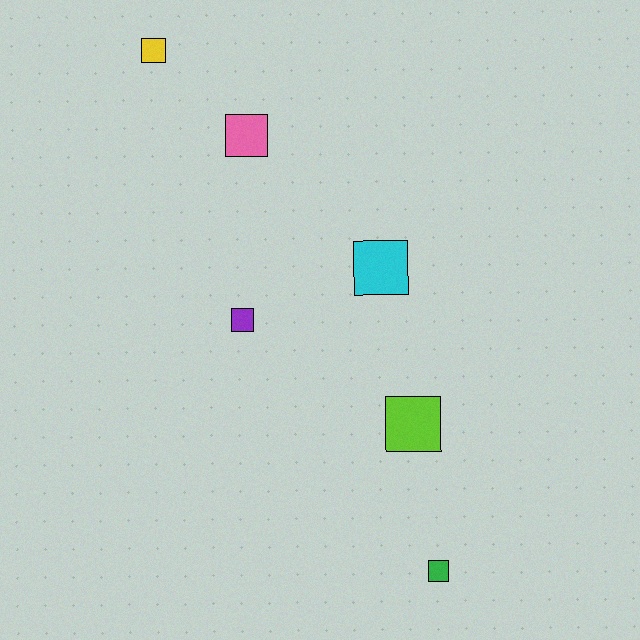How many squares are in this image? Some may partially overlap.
There are 6 squares.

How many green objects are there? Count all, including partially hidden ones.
There is 1 green object.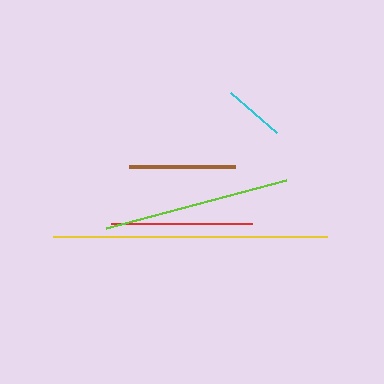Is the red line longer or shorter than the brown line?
The red line is longer than the brown line.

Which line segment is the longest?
The yellow line is the longest at approximately 273 pixels.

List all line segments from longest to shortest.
From longest to shortest: yellow, lime, red, brown, cyan.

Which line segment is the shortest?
The cyan line is the shortest at approximately 61 pixels.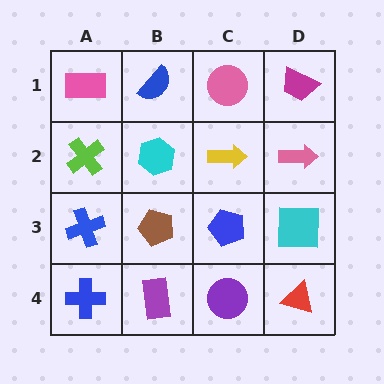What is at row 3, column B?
A brown pentagon.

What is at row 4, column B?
A purple rectangle.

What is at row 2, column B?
A cyan hexagon.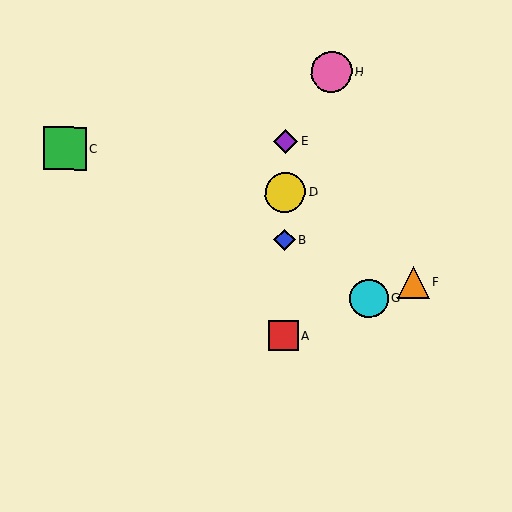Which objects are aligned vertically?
Objects A, B, D, E are aligned vertically.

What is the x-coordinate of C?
Object C is at x≈65.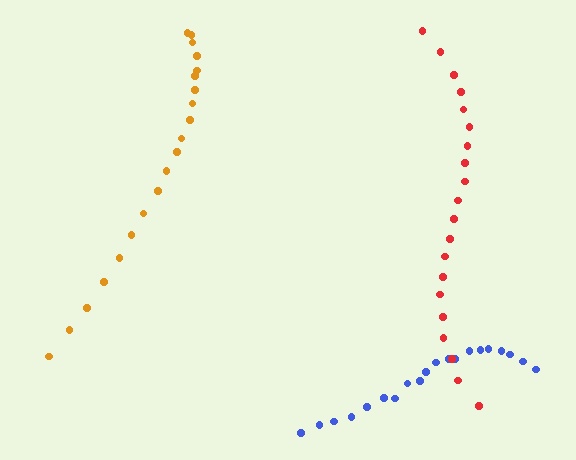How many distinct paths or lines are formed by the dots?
There are 3 distinct paths.